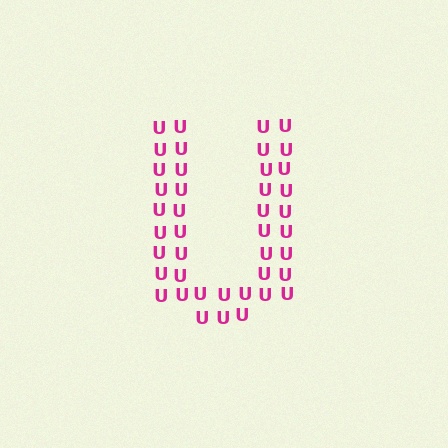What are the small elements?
The small elements are letter U's.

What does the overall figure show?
The overall figure shows the letter U.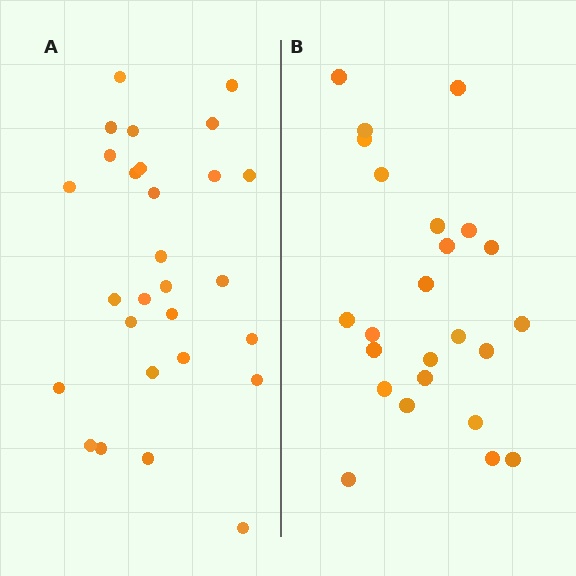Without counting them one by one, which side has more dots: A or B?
Region A (the left region) has more dots.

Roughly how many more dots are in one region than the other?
Region A has about 4 more dots than region B.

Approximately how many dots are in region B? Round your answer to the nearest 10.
About 20 dots. (The exact count is 24, which rounds to 20.)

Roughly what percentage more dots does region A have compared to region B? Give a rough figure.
About 15% more.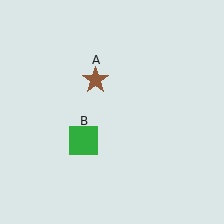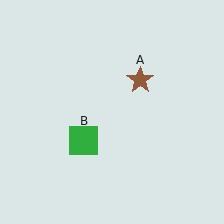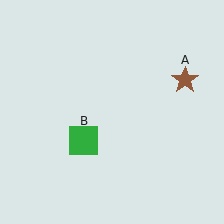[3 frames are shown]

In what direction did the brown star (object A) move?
The brown star (object A) moved right.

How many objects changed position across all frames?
1 object changed position: brown star (object A).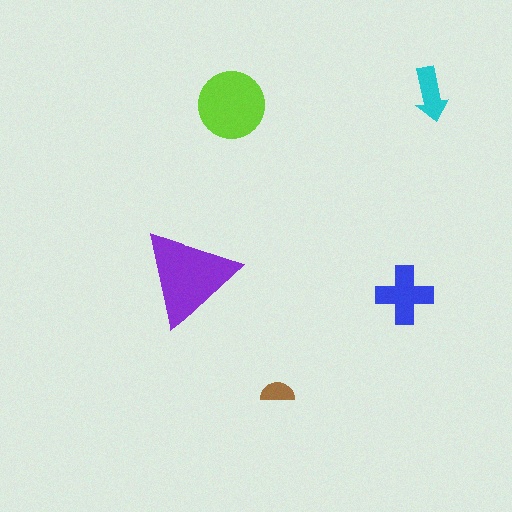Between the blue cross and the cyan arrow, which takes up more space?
The blue cross.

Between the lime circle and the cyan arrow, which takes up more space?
The lime circle.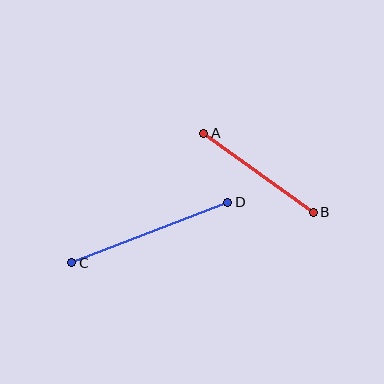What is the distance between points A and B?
The distance is approximately 135 pixels.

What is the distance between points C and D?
The distance is approximately 167 pixels.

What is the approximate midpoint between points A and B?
The midpoint is at approximately (259, 173) pixels.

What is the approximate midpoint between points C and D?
The midpoint is at approximately (150, 232) pixels.